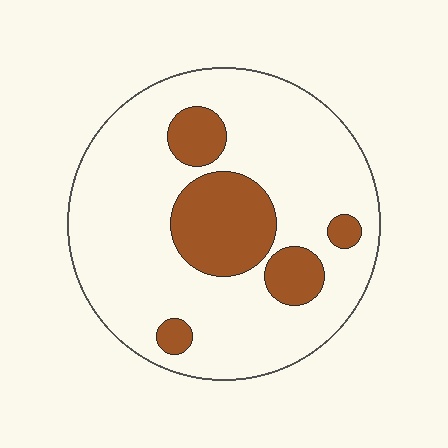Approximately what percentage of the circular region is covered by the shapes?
Approximately 20%.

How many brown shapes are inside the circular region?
5.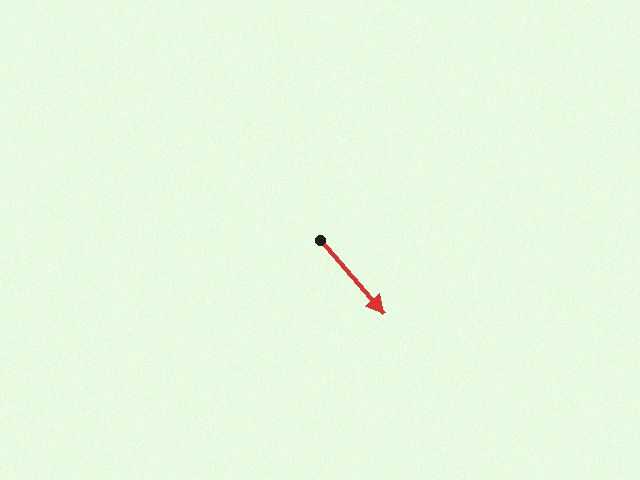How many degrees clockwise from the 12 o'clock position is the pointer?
Approximately 139 degrees.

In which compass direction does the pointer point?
Southeast.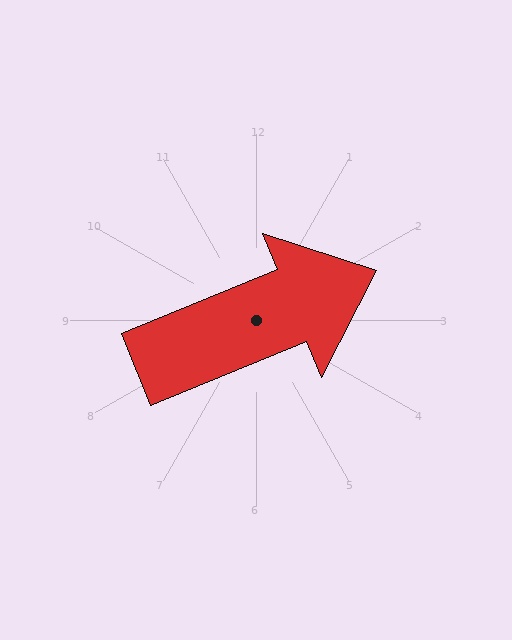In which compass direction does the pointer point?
East.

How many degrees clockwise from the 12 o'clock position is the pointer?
Approximately 68 degrees.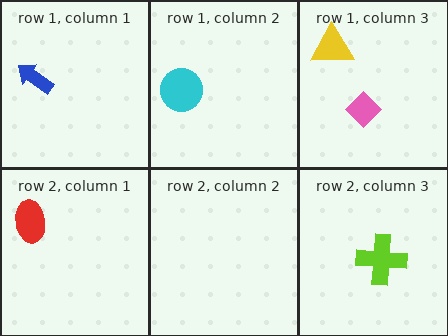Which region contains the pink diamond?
The row 1, column 3 region.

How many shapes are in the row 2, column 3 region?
1.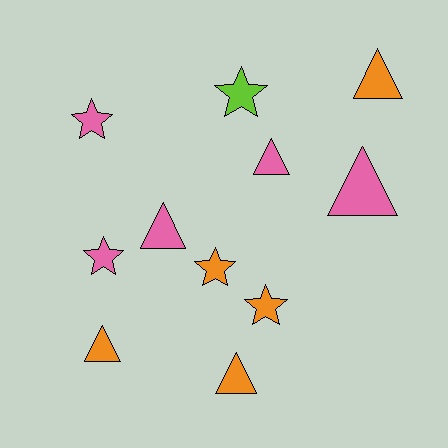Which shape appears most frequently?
Triangle, with 6 objects.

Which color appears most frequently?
Pink, with 5 objects.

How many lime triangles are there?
There are no lime triangles.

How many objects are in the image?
There are 11 objects.